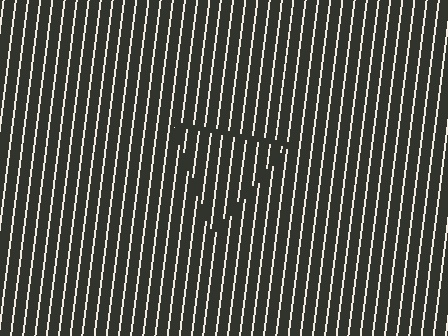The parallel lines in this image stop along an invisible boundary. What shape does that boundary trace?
An illusory triangle. The interior of the shape contains the same grating, shifted by half a period — the contour is defined by the phase discontinuity where line-ends from the inner and outer gratings abut.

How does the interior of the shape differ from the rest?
The interior of the shape contains the same grating, shifted by half a period — the contour is defined by the phase discontinuity where line-ends from the inner and outer gratings abut.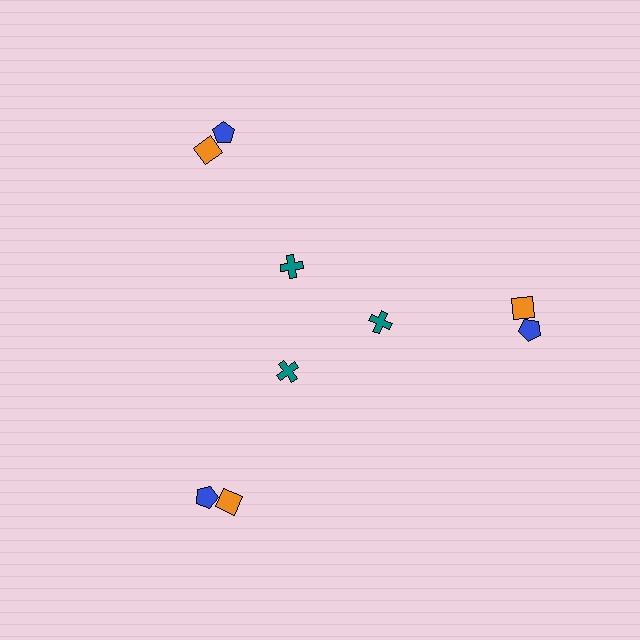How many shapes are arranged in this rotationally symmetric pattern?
There are 9 shapes, arranged in 3 groups of 3.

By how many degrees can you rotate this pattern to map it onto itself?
The pattern maps onto itself every 120 degrees of rotation.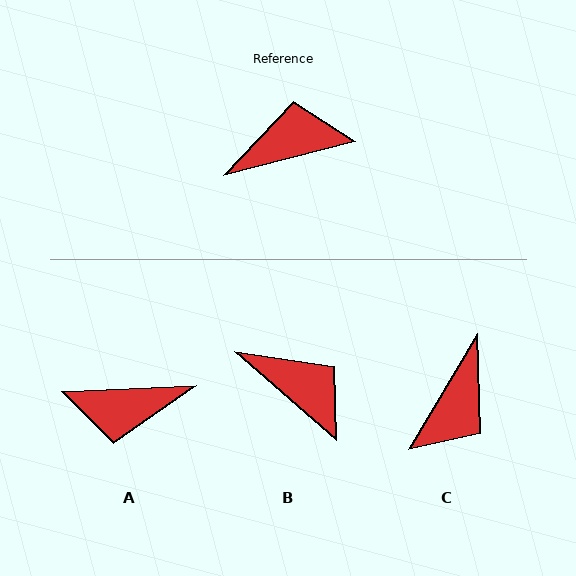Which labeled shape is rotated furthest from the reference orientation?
A, about 168 degrees away.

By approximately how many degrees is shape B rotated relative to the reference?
Approximately 55 degrees clockwise.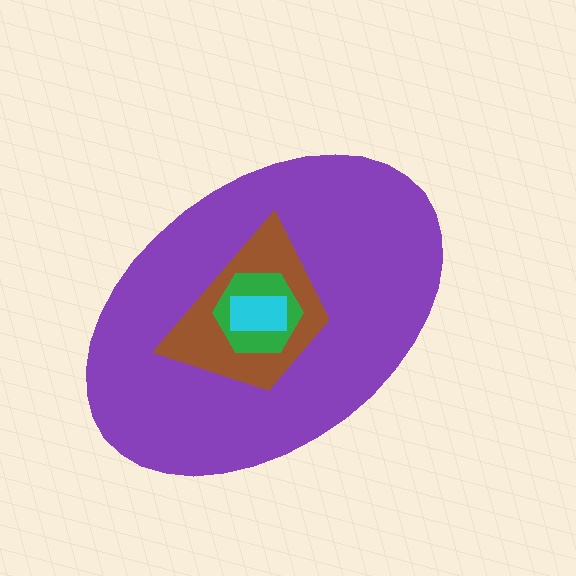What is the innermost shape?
The cyan rectangle.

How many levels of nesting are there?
4.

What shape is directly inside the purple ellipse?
The brown trapezoid.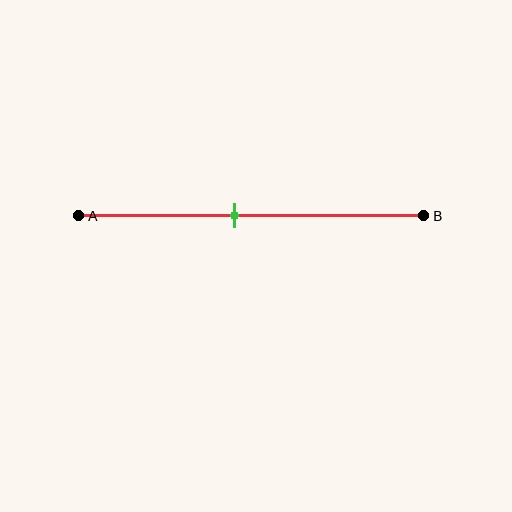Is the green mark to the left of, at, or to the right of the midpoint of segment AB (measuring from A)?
The green mark is to the left of the midpoint of segment AB.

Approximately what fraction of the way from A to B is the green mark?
The green mark is approximately 45% of the way from A to B.